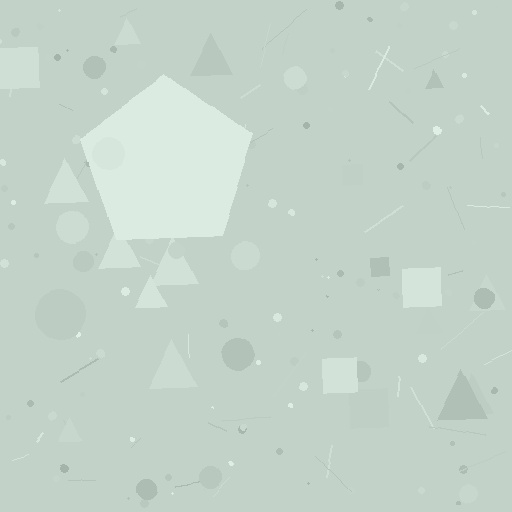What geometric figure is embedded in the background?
A pentagon is embedded in the background.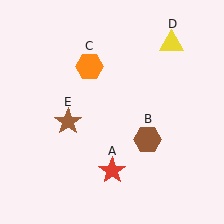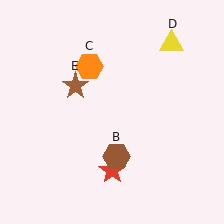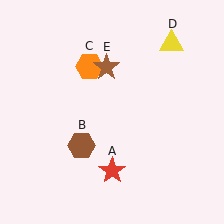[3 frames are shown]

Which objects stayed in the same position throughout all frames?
Red star (object A) and orange hexagon (object C) and yellow triangle (object D) remained stationary.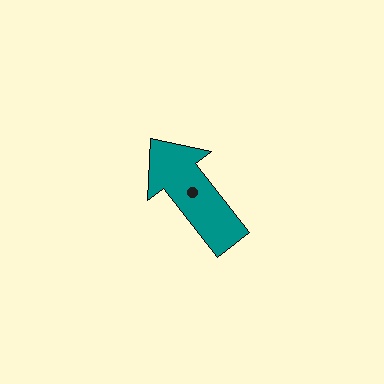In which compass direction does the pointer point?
Northwest.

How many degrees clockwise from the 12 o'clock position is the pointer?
Approximately 322 degrees.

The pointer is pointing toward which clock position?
Roughly 11 o'clock.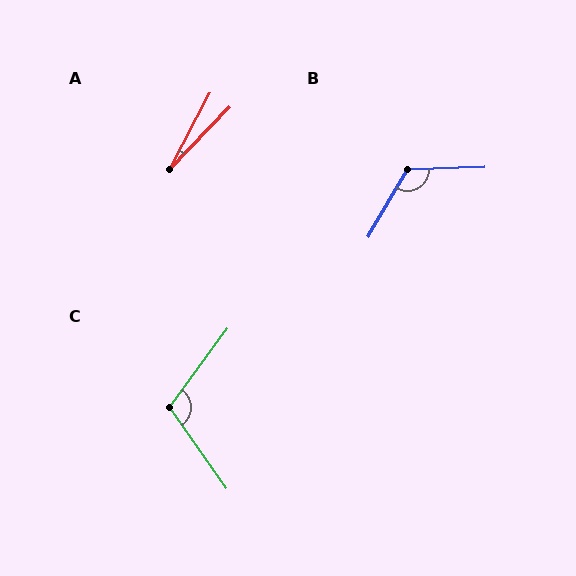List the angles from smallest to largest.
A (16°), C (109°), B (122°).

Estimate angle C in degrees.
Approximately 109 degrees.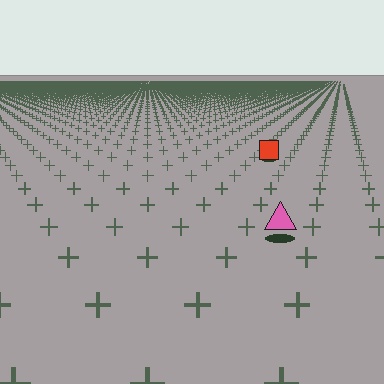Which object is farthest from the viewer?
The red square is farthest from the viewer. It appears smaller and the ground texture around it is denser.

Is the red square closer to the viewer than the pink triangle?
No. The pink triangle is closer — you can tell from the texture gradient: the ground texture is coarser near it.